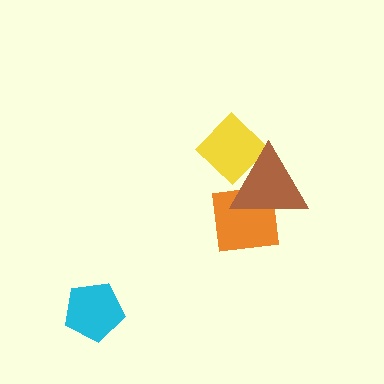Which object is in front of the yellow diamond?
The brown triangle is in front of the yellow diamond.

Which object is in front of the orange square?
The brown triangle is in front of the orange square.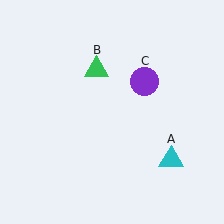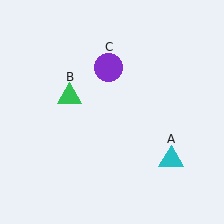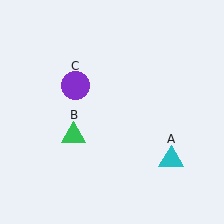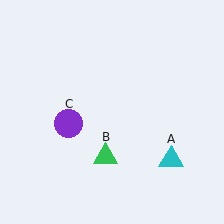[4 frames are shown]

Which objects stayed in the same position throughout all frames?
Cyan triangle (object A) remained stationary.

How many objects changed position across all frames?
2 objects changed position: green triangle (object B), purple circle (object C).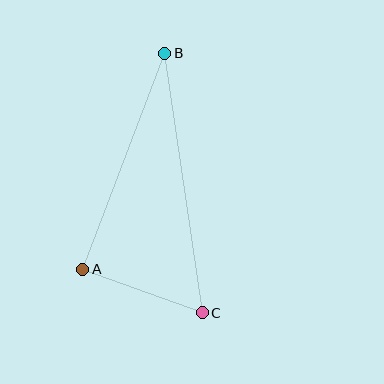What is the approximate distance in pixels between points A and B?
The distance between A and B is approximately 231 pixels.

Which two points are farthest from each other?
Points B and C are farthest from each other.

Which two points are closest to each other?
Points A and C are closest to each other.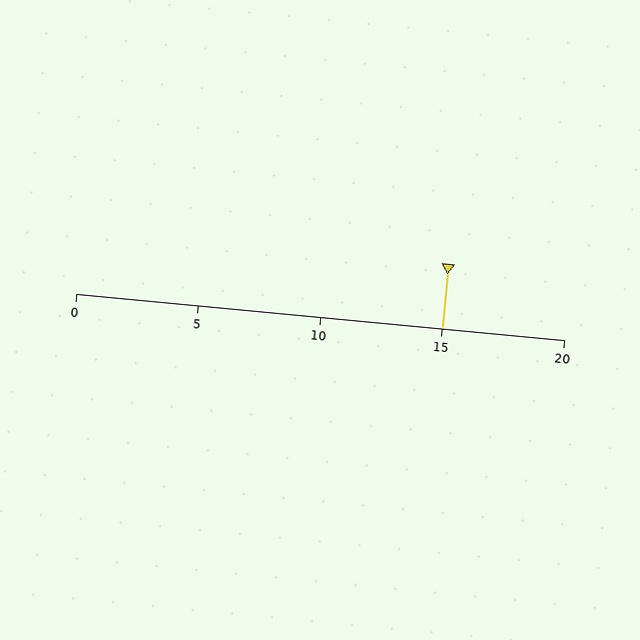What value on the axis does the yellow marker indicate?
The marker indicates approximately 15.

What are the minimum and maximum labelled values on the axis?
The axis runs from 0 to 20.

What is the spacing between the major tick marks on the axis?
The major ticks are spaced 5 apart.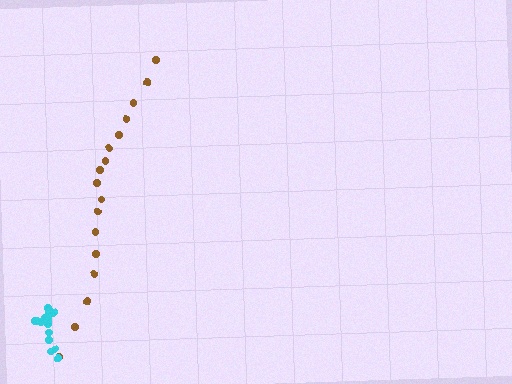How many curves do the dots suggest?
There are 2 distinct paths.